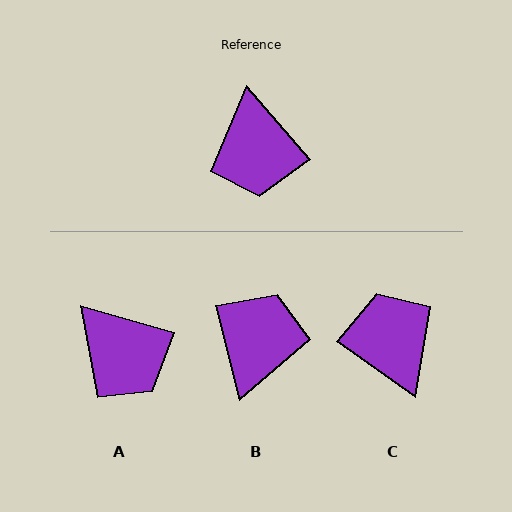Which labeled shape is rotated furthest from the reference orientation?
C, about 166 degrees away.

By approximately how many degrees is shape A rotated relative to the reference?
Approximately 34 degrees counter-clockwise.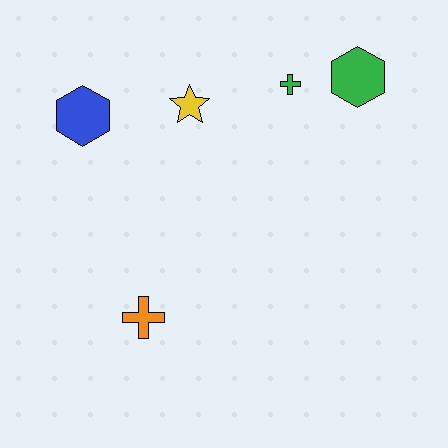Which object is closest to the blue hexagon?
The yellow star is closest to the blue hexagon.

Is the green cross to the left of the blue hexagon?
No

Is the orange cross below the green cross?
Yes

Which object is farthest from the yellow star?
The orange cross is farthest from the yellow star.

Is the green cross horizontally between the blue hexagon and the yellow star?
No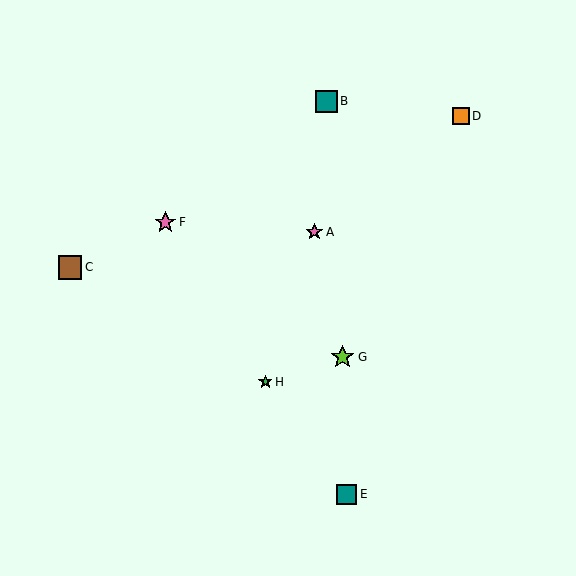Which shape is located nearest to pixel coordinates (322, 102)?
The teal square (labeled B) at (326, 101) is nearest to that location.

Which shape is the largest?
The lime star (labeled G) is the largest.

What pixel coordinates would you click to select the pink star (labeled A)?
Click at (314, 232) to select the pink star A.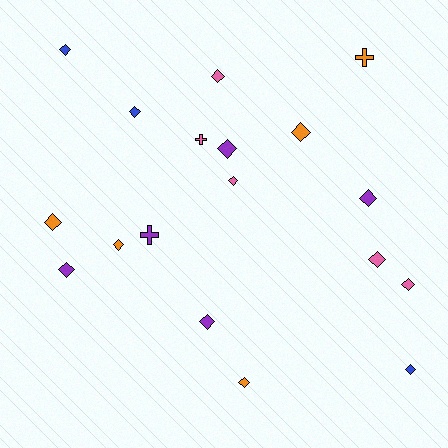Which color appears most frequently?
Orange, with 5 objects.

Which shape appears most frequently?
Diamond, with 15 objects.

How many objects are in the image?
There are 18 objects.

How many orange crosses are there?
There is 1 orange cross.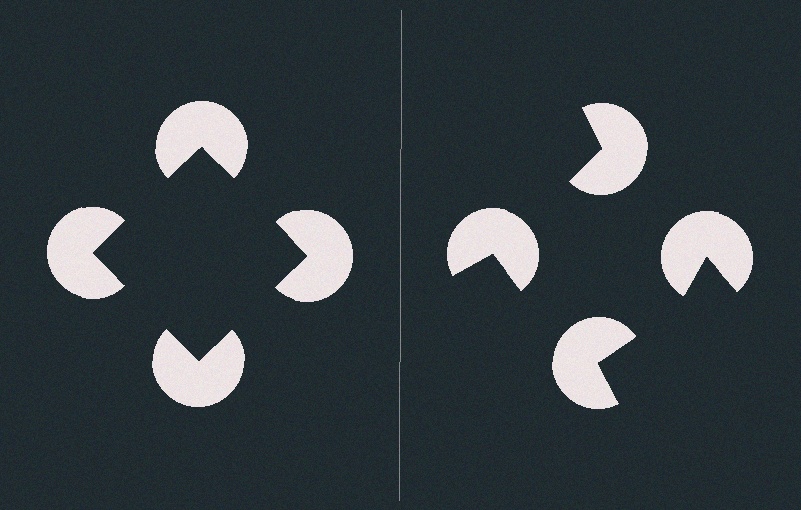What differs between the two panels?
The pac-man discs are positioned identically on both sides; only the wedge orientations differ. On the left they align to a square; on the right they are misaligned.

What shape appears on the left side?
An illusory square.